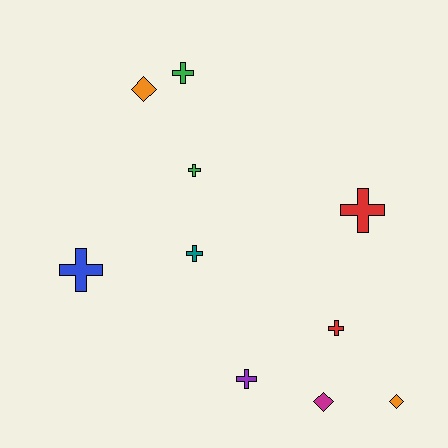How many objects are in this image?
There are 10 objects.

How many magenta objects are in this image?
There is 1 magenta object.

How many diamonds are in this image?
There are 3 diamonds.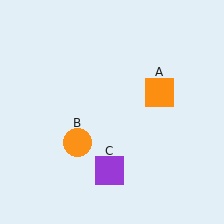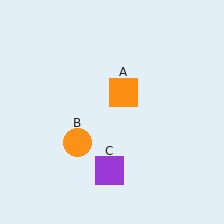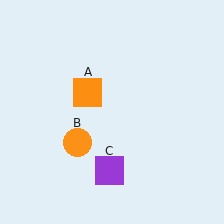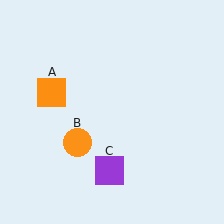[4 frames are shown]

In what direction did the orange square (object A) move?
The orange square (object A) moved left.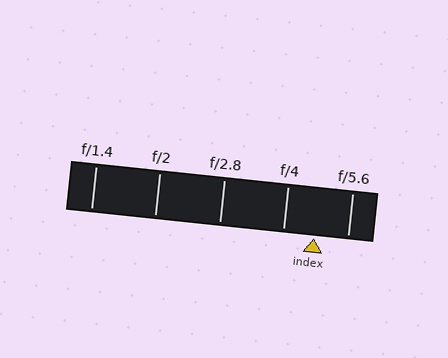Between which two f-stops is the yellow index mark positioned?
The index mark is between f/4 and f/5.6.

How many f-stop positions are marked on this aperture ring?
There are 5 f-stop positions marked.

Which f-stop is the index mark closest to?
The index mark is closest to f/4.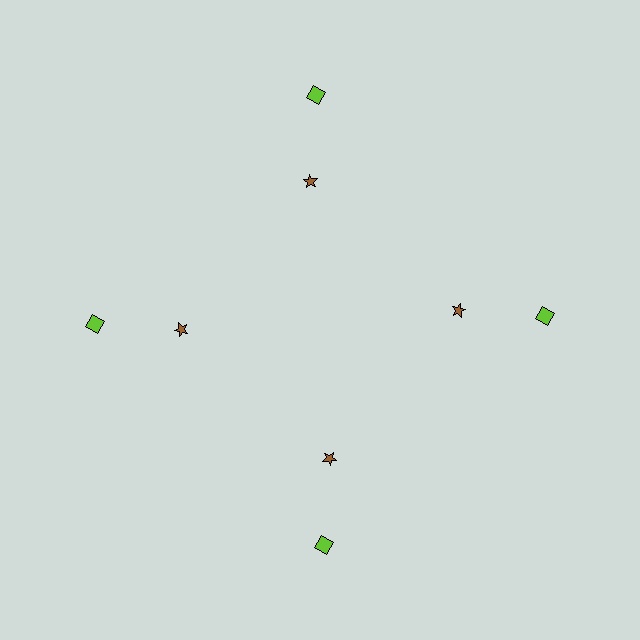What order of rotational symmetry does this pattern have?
This pattern has 4-fold rotational symmetry.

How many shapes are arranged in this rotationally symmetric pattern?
There are 8 shapes, arranged in 4 groups of 2.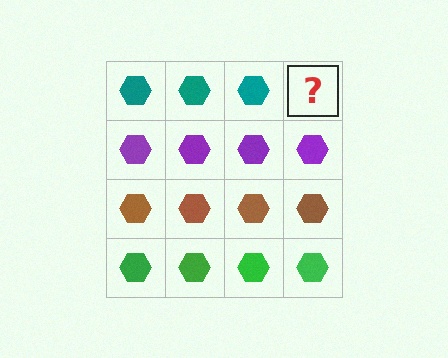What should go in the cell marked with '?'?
The missing cell should contain a teal hexagon.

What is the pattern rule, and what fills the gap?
The rule is that each row has a consistent color. The gap should be filled with a teal hexagon.